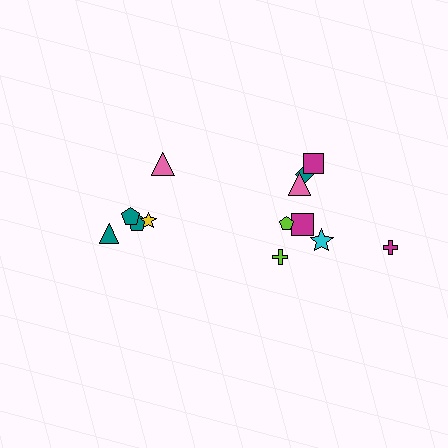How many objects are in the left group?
There are 5 objects.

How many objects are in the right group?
There are 8 objects.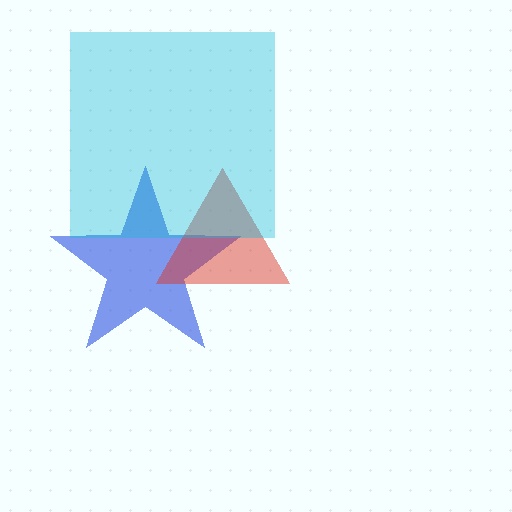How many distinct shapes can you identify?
There are 3 distinct shapes: a blue star, a red triangle, a cyan square.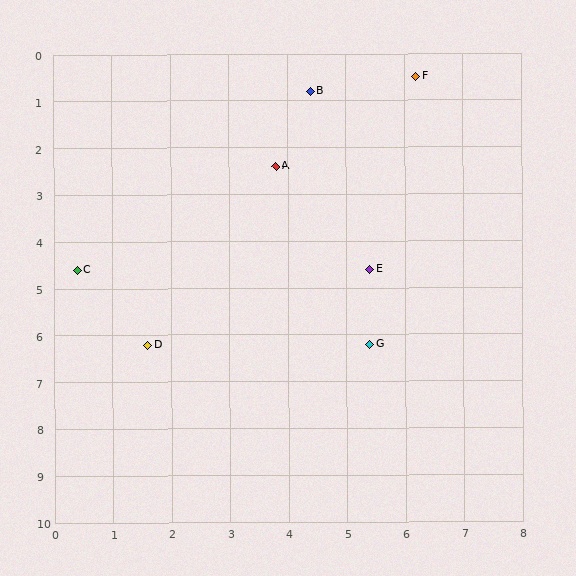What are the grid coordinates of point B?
Point B is at approximately (4.4, 0.8).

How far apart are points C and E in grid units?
Points C and E are about 5.0 grid units apart.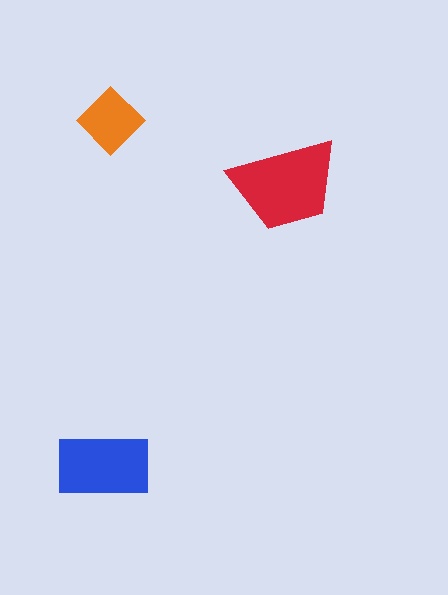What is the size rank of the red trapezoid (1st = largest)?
1st.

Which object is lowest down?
The blue rectangle is bottommost.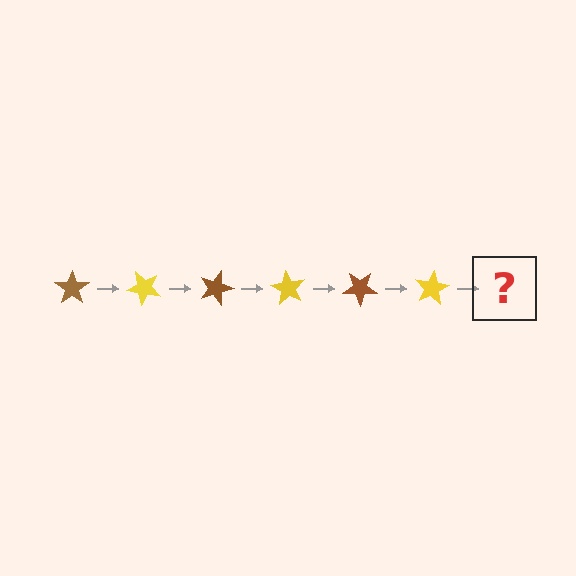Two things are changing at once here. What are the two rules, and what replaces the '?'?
The two rules are that it rotates 45 degrees each step and the color cycles through brown and yellow. The '?' should be a brown star, rotated 270 degrees from the start.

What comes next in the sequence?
The next element should be a brown star, rotated 270 degrees from the start.